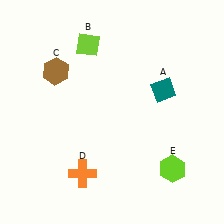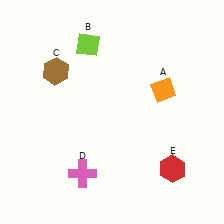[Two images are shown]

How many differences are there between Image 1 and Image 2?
There are 3 differences between the two images.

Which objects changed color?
A changed from teal to orange. D changed from orange to pink. E changed from lime to red.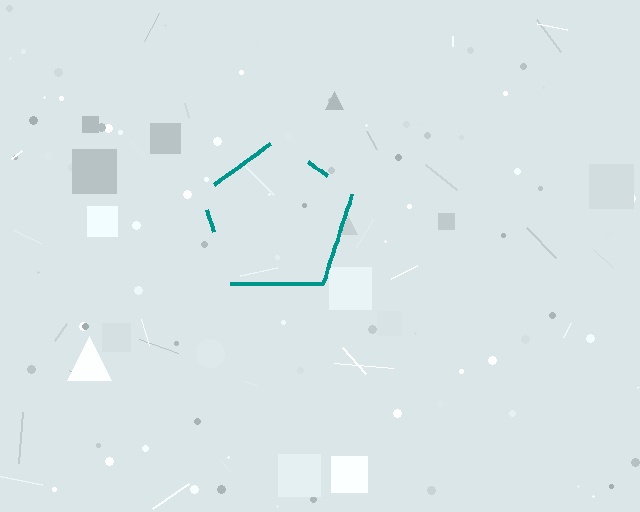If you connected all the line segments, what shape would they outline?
They would outline a pentagon.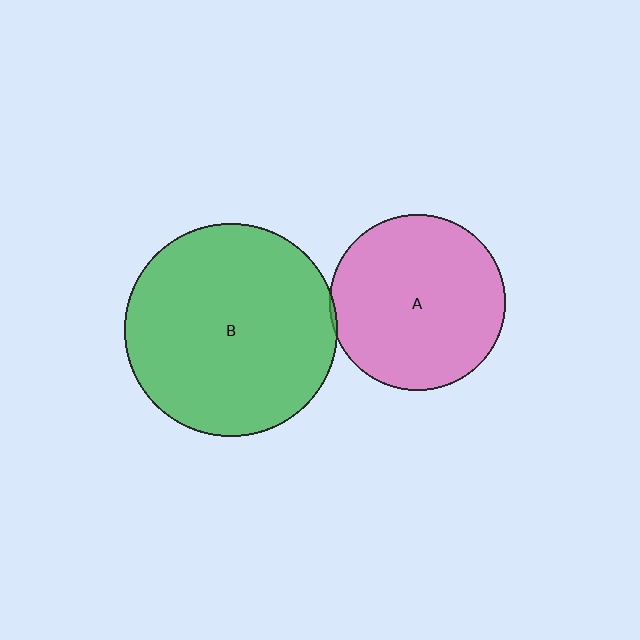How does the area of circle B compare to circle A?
Approximately 1.5 times.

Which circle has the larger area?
Circle B (green).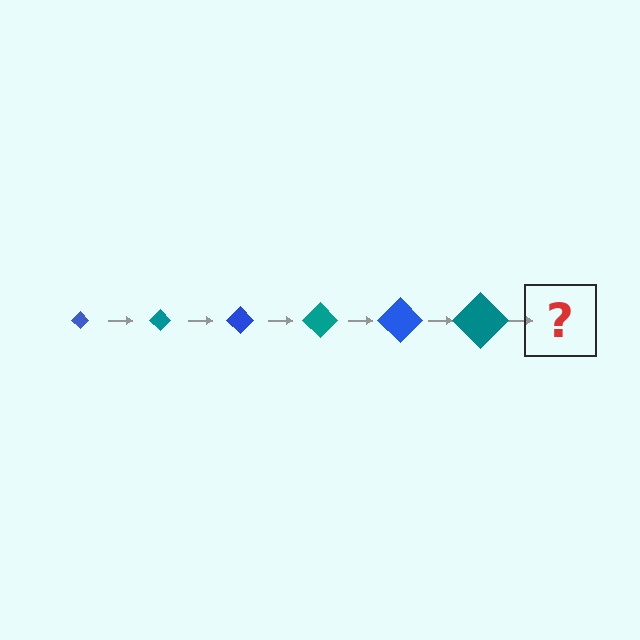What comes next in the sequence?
The next element should be a blue diamond, larger than the previous one.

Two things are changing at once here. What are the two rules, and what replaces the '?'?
The two rules are that the diamond grows larger each step and the color cycles through blue and teal. The '?' should be a blue diamond, larger than the previous one.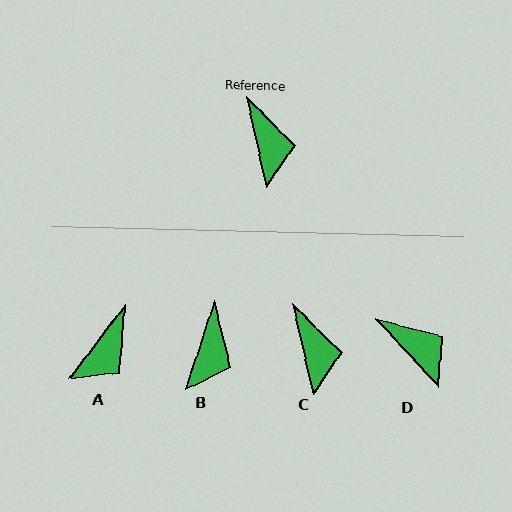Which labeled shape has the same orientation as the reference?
C.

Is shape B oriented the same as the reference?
No, it is off by about 31 degrees.